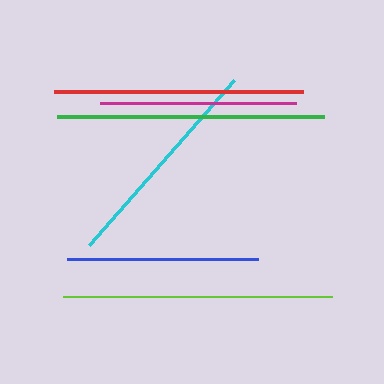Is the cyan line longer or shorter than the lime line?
The lime line is longer than the cyan line.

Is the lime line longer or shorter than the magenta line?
The lime line is longer than the magenta line.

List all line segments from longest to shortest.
From longest to shortest: lime, green, red, cyan, magenta, blue.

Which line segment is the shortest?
The blue line is the shortest at approximately 191 pixels.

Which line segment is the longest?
The lime line is the longest at approximately 269 pixels.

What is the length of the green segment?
The green segment is approximately 266 pixels long.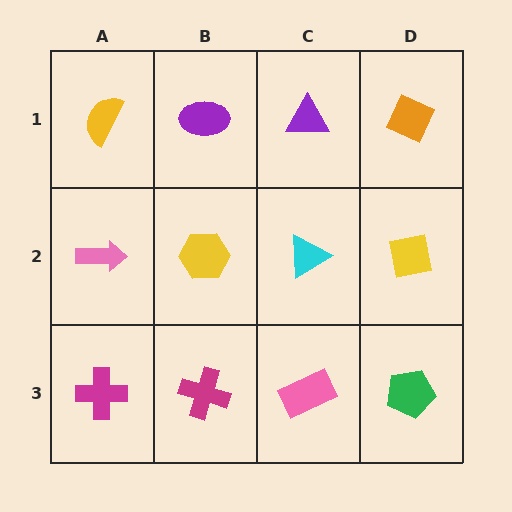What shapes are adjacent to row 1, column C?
A cyan triangle (row 2, column C), a purple ellipse (row 1, column B), an orange diamond (row 1, column D).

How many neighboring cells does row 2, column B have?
4.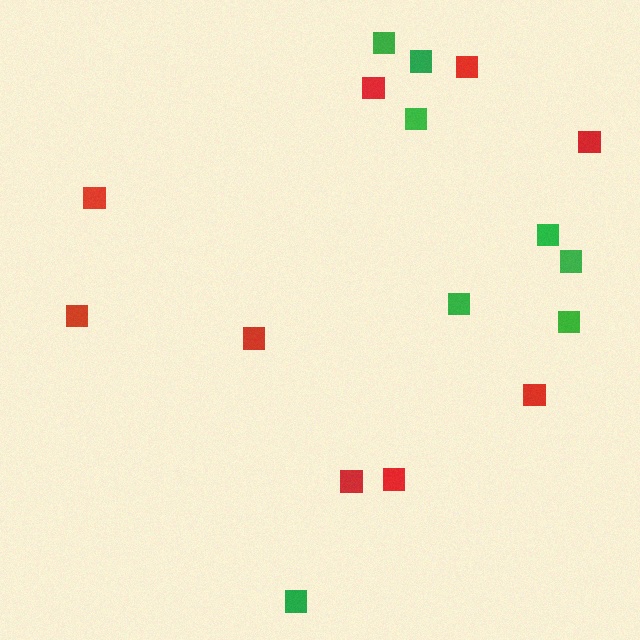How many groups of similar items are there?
There are 2 groups: one group of green squares (8) and one group of red squares (9).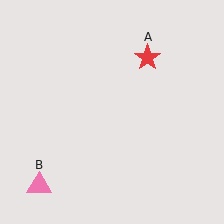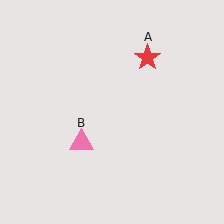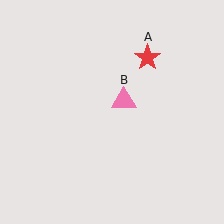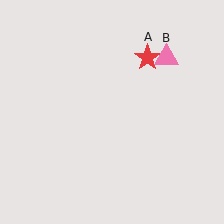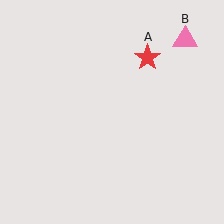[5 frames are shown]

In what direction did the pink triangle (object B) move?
The pink triangle (object B) moved up and to the right.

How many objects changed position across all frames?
1 object changed position: pink triangle (object B).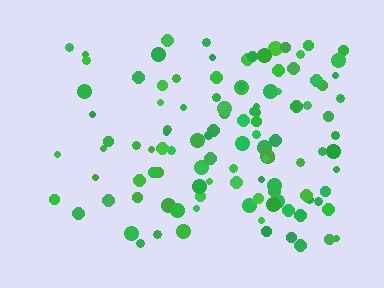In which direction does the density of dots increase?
From left to right, with the right side densest.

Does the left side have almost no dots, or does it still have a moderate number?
Still a moderate number, just noticeably fewer than the right.